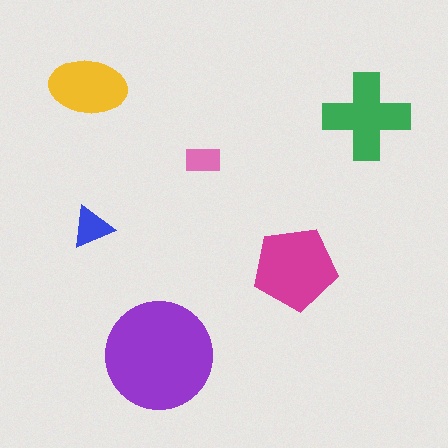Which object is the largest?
The purple circle.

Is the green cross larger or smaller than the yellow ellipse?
Larger.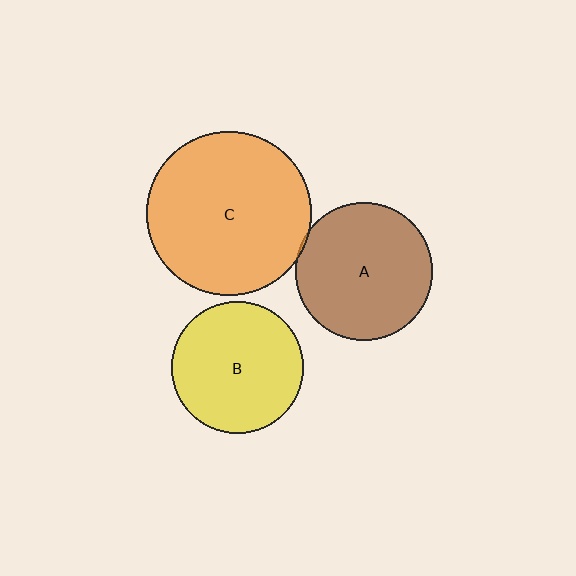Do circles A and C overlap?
Yes.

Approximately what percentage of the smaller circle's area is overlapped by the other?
Approximately 5%.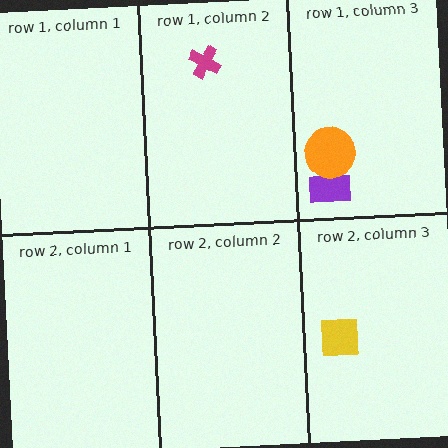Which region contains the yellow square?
The row 2, column 3 region.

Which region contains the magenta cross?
The row 1, column 2 region.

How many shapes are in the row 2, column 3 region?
1.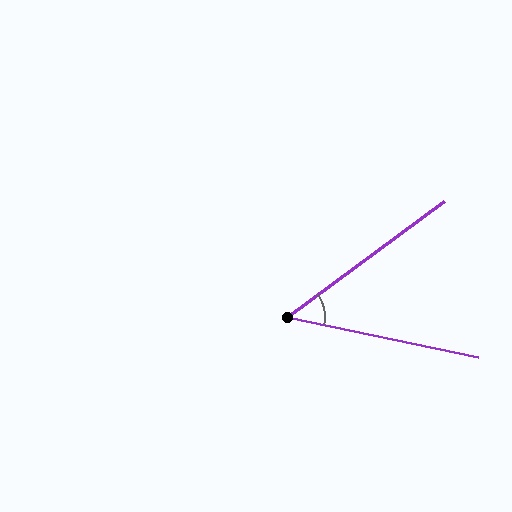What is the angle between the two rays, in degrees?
Approximately 48 degrees.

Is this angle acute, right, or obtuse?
It is acute.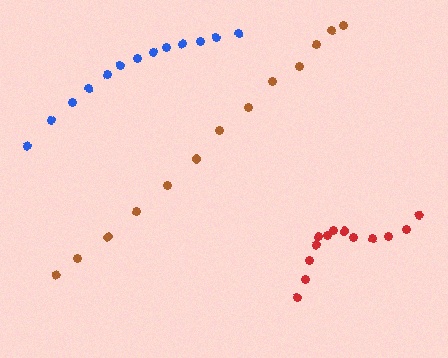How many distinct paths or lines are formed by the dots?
There are 3 distinct paths.